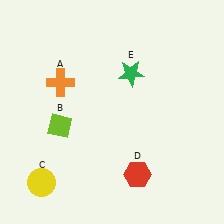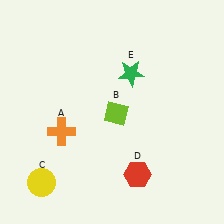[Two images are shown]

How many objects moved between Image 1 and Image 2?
2 objects moved between the two images.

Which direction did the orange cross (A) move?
The orange cross (A) moved down.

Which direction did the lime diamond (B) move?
The lime diamond (B) moved right.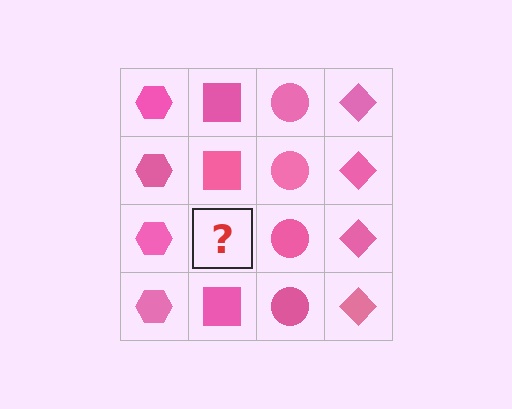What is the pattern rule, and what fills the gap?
The rule is that each column has a consistent shape. The gap should be filled with a pink square.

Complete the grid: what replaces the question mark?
The question mark should be replaced with a pink square.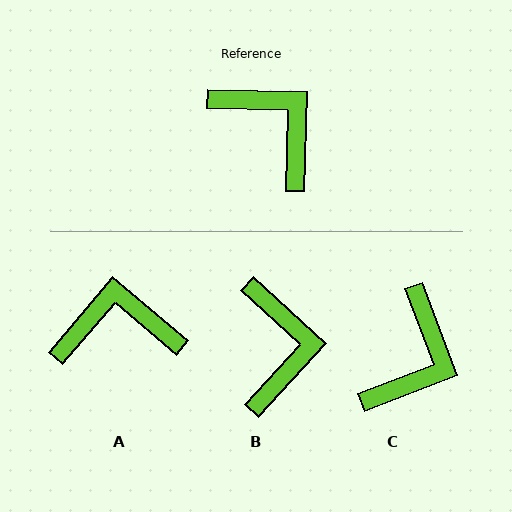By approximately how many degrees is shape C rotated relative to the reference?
Approximately 68 degrees clockwise.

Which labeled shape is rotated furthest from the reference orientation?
C, about 68 degrees away.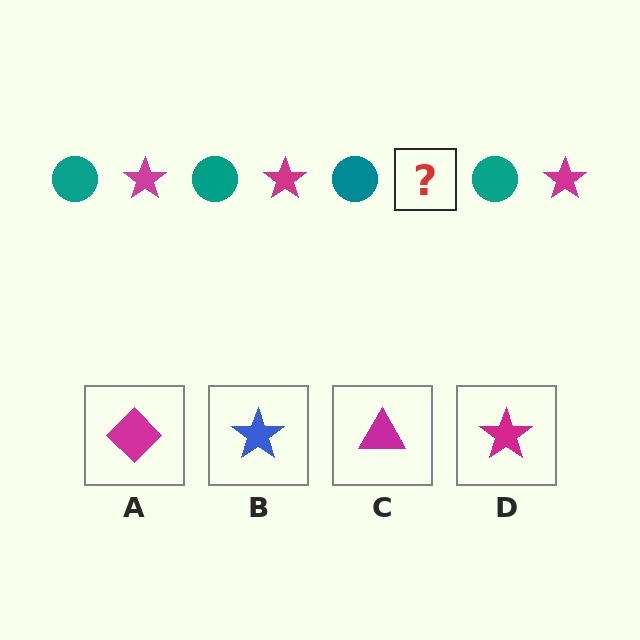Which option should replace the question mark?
Option D.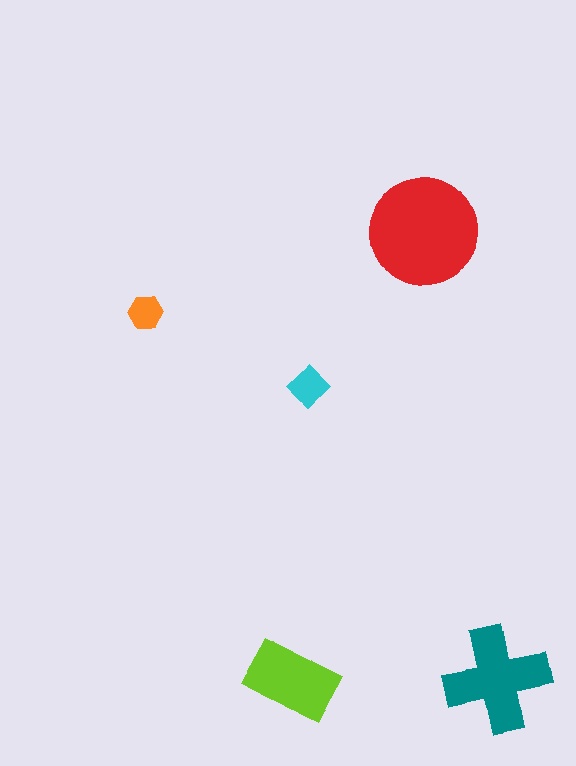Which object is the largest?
The red circle.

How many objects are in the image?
There are 5 objects in the image.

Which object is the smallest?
The orange hexagon.